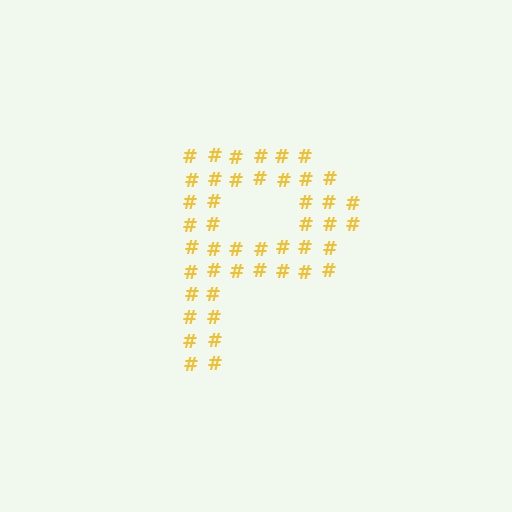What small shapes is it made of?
It is made of small hash symbols.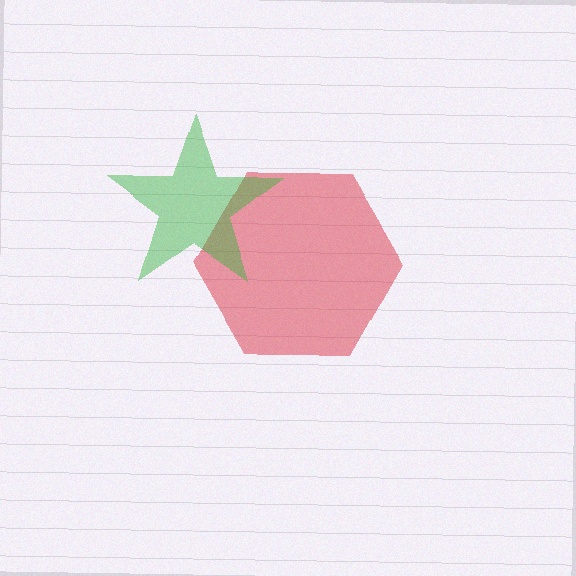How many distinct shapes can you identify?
There are 2 distinct shapes: a red hexagon, a green star.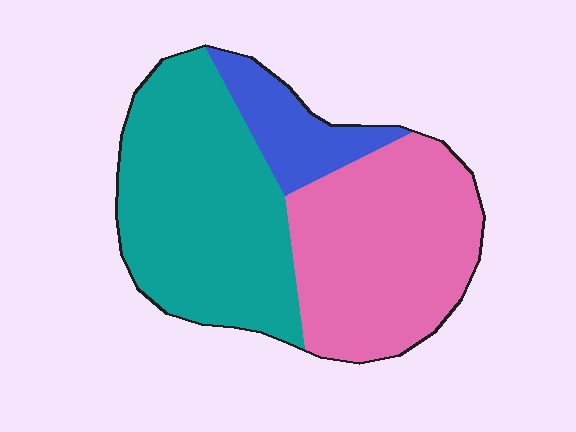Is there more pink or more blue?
Pink.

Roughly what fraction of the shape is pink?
Pink covers 41% of the shape.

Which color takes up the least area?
Blue, at roughly 15%.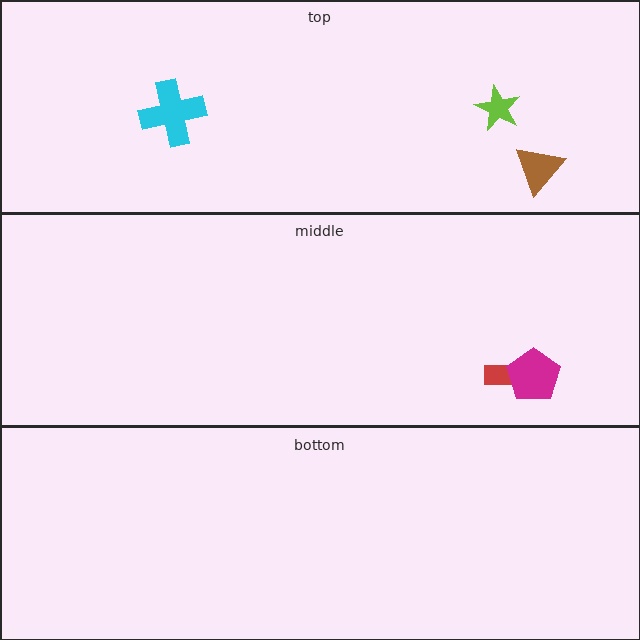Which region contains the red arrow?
The middle region.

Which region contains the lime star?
The top region.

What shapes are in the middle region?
The red arrow, the magenta pentagon.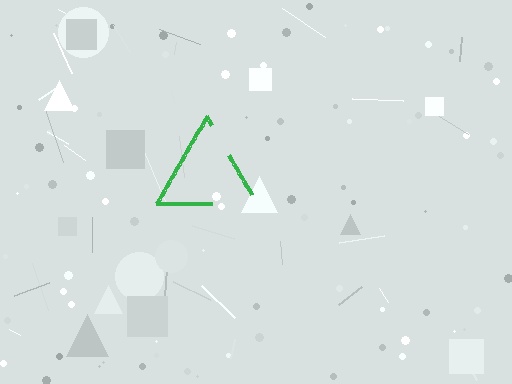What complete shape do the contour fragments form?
The contour fragments form a triangle.